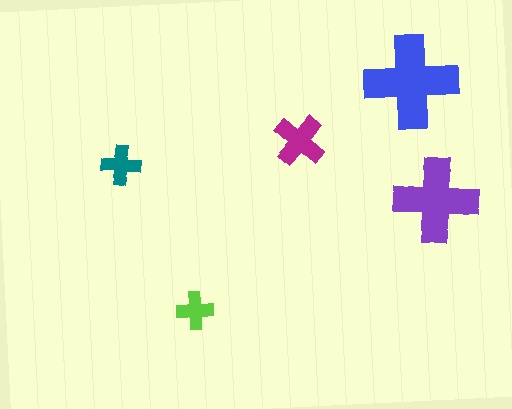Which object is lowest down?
The lime cross is bottommost.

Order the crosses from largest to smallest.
the blue one, the purple one, the magenta one, the teal one, the lime one.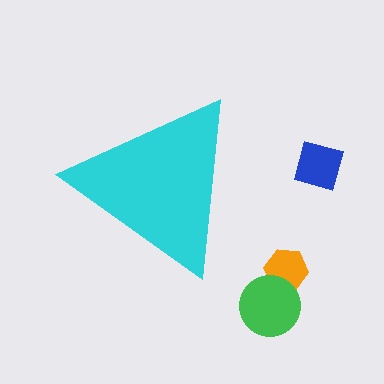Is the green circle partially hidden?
No, the green circle is fully visible.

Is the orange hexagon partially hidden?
No, the orange hexagon is fully visible.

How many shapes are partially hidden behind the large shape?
0 shapes are partially hidden.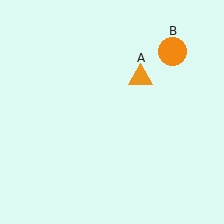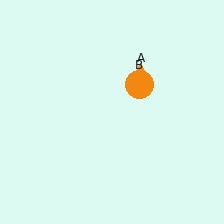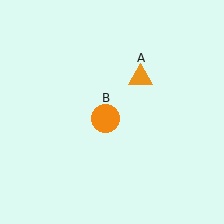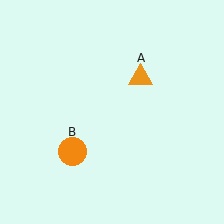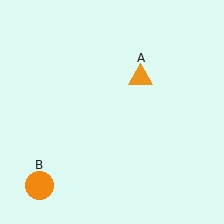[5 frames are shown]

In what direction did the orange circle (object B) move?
The orange circle (object B) moved down and to the left.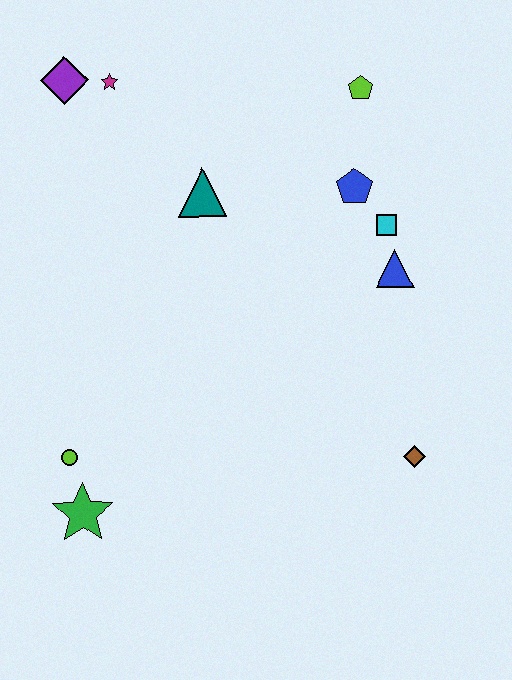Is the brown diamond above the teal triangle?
No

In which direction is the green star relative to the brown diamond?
The green star is to the left of the brown diamond.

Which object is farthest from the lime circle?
The lime pentagon is farthest from the lime circle.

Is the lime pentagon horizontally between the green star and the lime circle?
No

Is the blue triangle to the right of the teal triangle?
Yes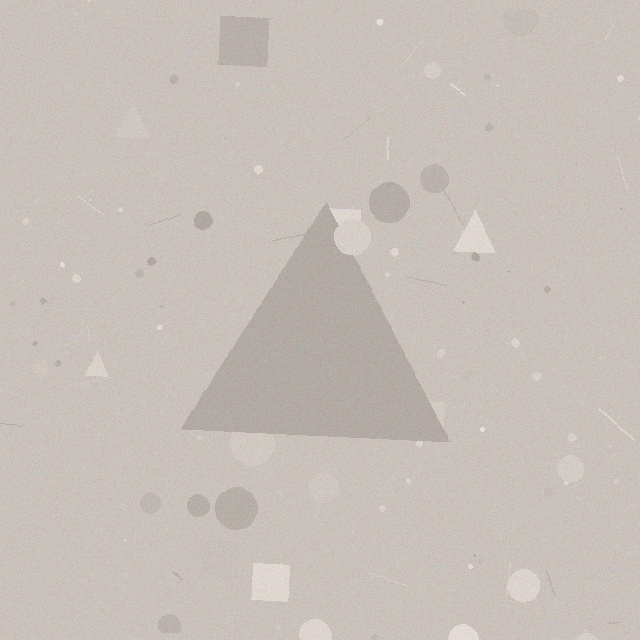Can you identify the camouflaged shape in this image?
The camouflaged shape is a triangle.